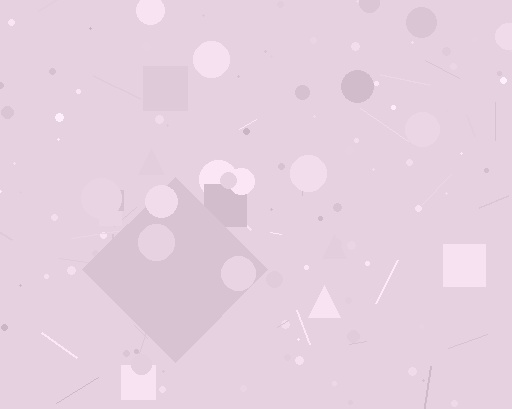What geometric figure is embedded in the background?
A diamond is embedded in the background.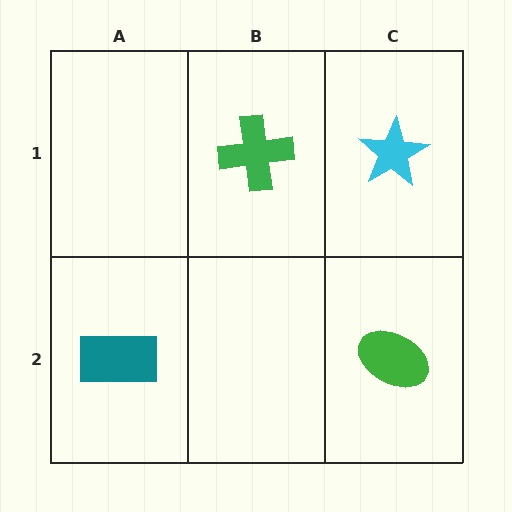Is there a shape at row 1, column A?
No, that cell is empty.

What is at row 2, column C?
A green ellipse.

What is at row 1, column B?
A green cross.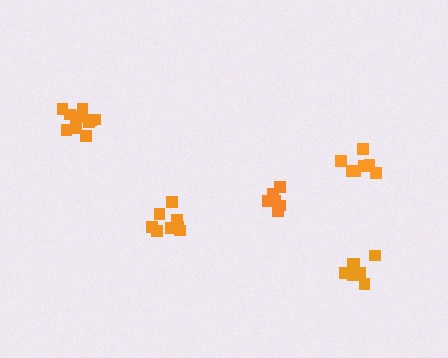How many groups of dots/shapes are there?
There are 5 groups.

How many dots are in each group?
Group 1: 8 dots, Group 2: 9 dots, Group 3: 11 dots, Group 4: 6 dots, Group 5: 7 dots (41 total).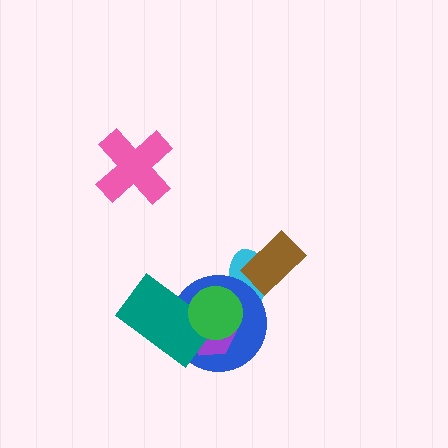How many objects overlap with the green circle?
4 objects overlap with the green circle.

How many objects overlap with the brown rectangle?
1 object overlaps with the brown rectangle.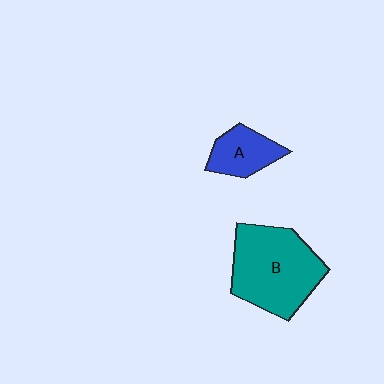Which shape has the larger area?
Shape B (teal).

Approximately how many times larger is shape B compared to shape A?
Approximately 2.4 times.